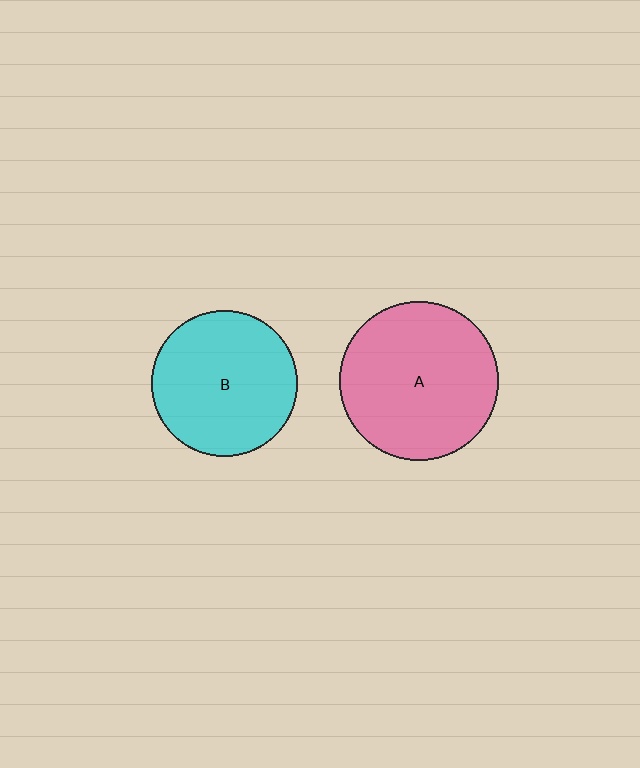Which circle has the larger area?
Circle A (pink).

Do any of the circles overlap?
No, none of the circles overlap.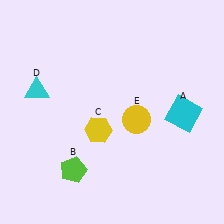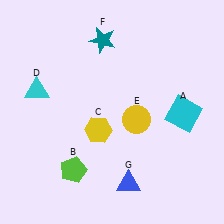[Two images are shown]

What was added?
A teal star (F), a blue triangle (G) were added in Image 2.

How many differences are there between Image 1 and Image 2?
There are 2 differences between the two images.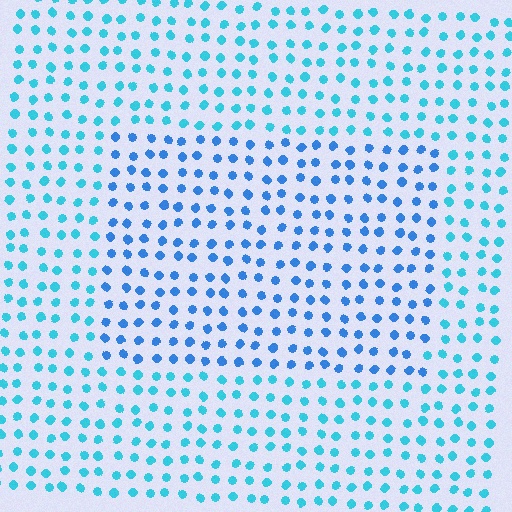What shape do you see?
I see a rectangle.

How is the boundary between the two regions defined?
The boundary is defined purely by a slight shift in hue (about 26 degrees). Spacing, size, and orientation are identical on both sides.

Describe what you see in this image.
The image is filled with small cyan elements in a uniform arrangement. A rectangle-shaped region is visible where the elements are tinted to a slightly different hue, forming a subtle color boundary.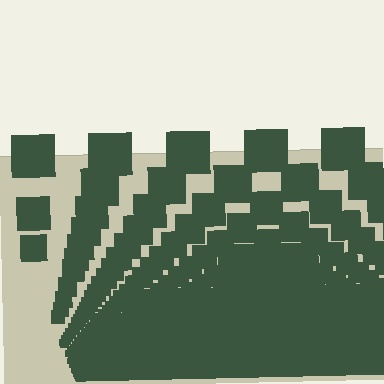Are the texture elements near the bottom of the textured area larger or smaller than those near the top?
Smaller. The gradient is inverted — elements near the bottom are smaller and denser.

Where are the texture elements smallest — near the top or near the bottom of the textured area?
Near the bottom.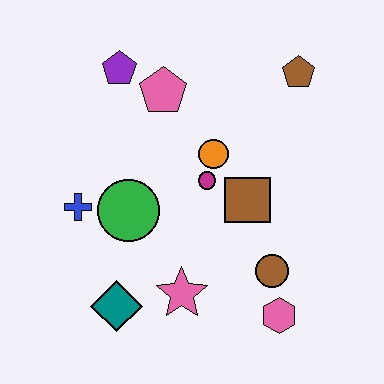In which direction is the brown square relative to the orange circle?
The brown square is below the orange circle.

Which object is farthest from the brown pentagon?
The teal diamond is farthest from the brown pentagon.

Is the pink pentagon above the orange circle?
Yes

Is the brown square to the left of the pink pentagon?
No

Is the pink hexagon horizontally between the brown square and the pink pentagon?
No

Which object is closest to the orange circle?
The magenta circle is closest to the orange circle.